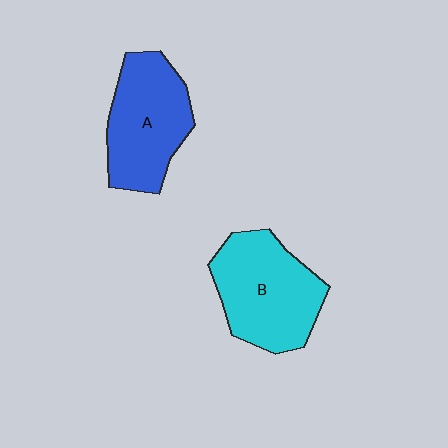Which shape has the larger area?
Shape B (cyan).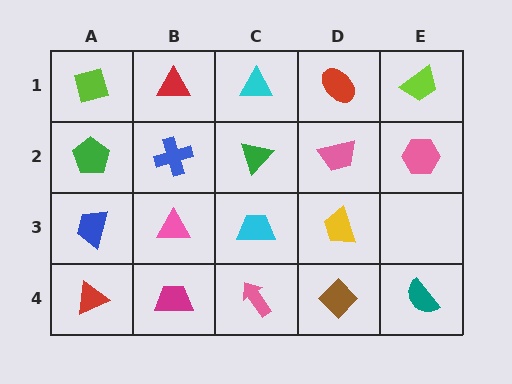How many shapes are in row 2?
5 shapes.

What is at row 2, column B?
A blue cross.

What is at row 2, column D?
A pink trapezoid.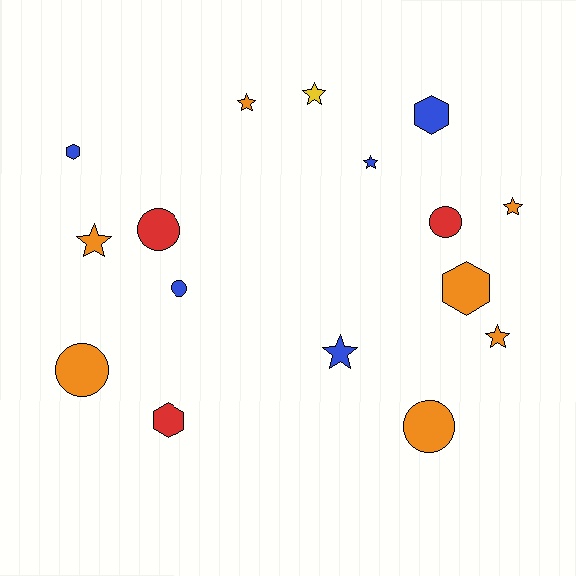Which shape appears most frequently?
Star, with 7 objects.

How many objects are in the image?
There are 16 objects.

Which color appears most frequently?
Orange, with 7 objects.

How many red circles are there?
There are 2 red circles.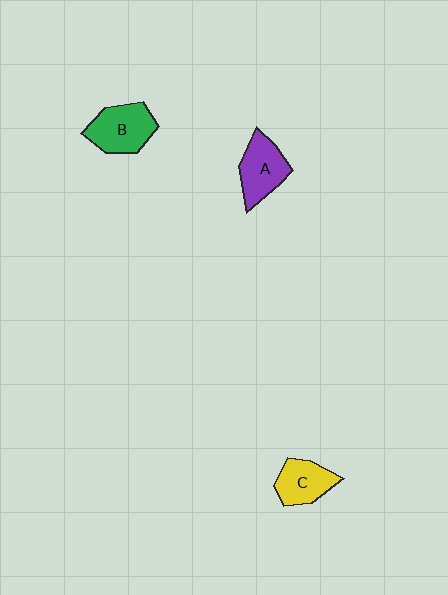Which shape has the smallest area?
Shape C (yellow).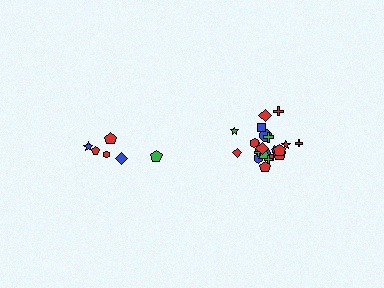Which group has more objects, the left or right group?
The right group.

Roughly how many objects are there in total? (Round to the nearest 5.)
Roughly 30 objects in total.